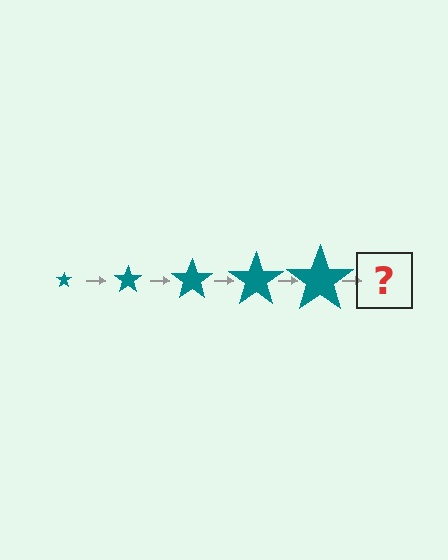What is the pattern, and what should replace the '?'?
The pattern is that the star gets progressively larger each step. The '?' should be a teal star, larger than the previous one.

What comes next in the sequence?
The next element should be a teal star, larger than the previous one.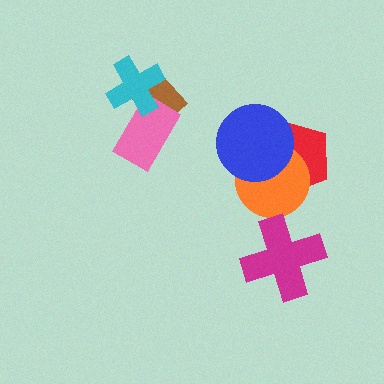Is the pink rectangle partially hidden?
Yes, it is partially covered by another shape.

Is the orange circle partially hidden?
Yes, it is partially covered by another shape.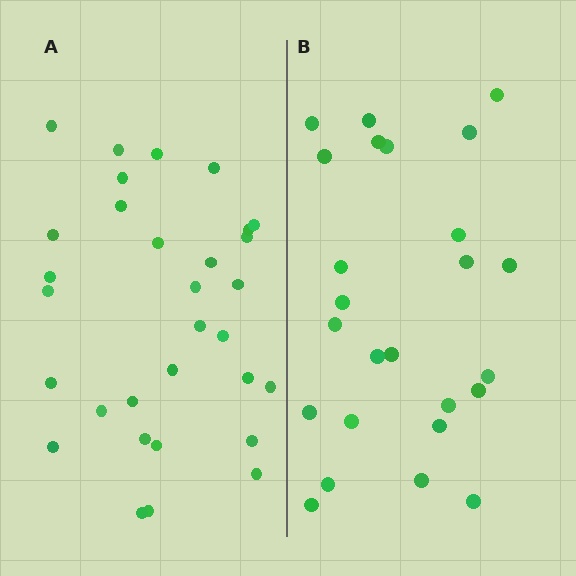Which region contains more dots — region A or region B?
Region A (the left region) has more dots.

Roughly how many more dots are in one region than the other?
Region A has about 6 more dots than region B.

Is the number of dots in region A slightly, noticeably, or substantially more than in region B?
Region A has only slightly more — the two regions are fairly close. The ratio is roughly 1.2 to 1.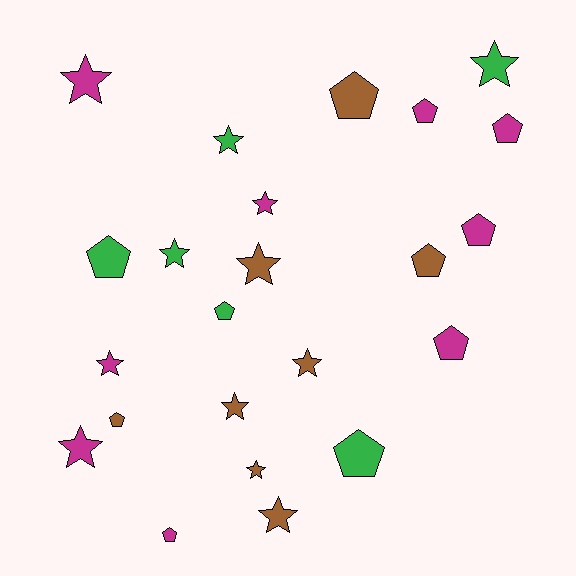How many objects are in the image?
There are 23 objects.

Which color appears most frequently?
Magenta, with 9 objects.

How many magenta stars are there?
There are 4 magenta stars.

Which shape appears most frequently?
Star, with 12 objects.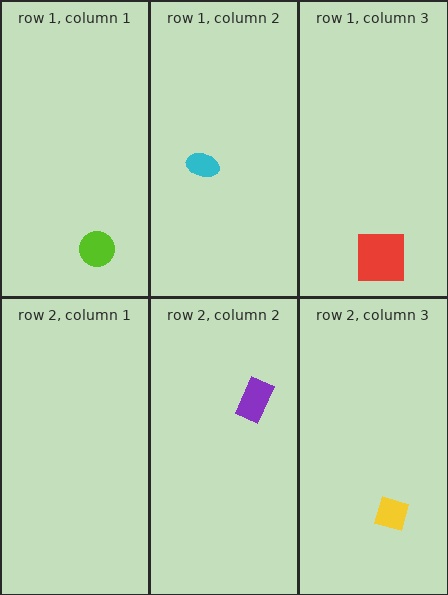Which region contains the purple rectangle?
The row 2, column 2 region.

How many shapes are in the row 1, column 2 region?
1.